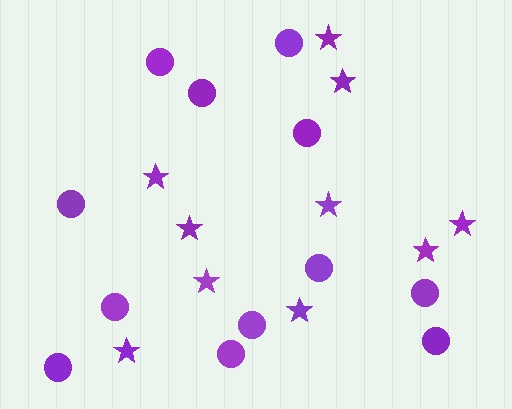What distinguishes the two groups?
There are 2 groups: one group of stars (10) and one group of circles (12).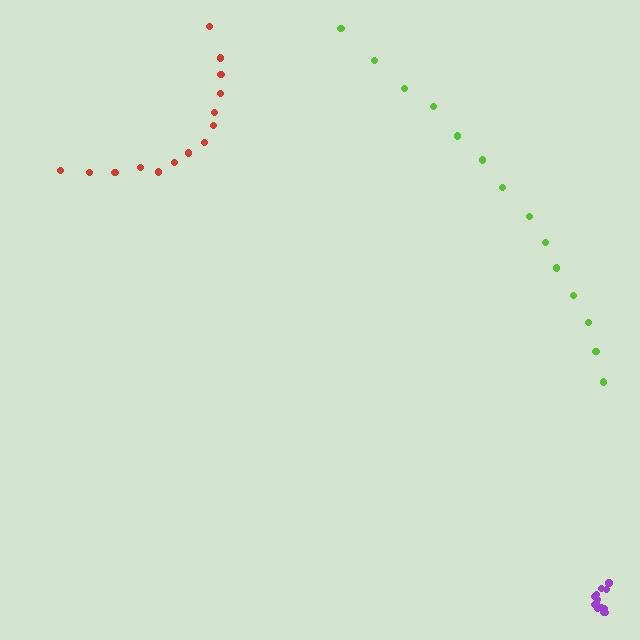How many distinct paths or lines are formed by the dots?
There are 3 distinct paths.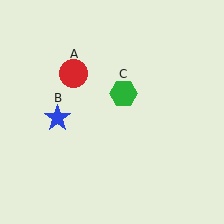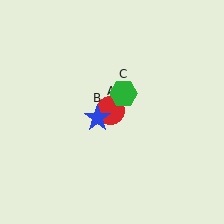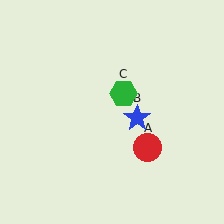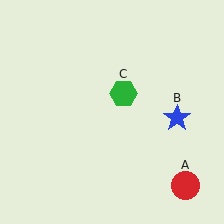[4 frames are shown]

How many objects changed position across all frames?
2 objects changed position: red circle (object A), blue star (object B).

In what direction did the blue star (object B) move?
The blue star (object B) moved right.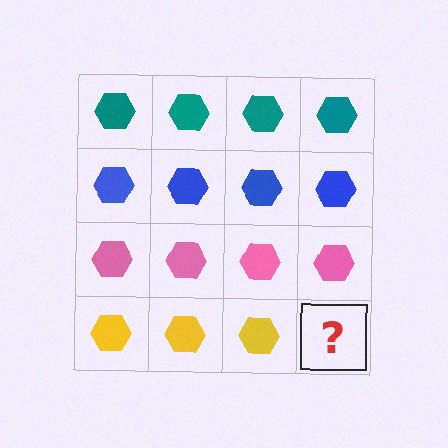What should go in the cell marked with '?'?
The missing cell should contain a yellow hexagon.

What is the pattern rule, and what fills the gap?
The rule is that each row has a consistent color. The gap should be filled with a yellow hexagon.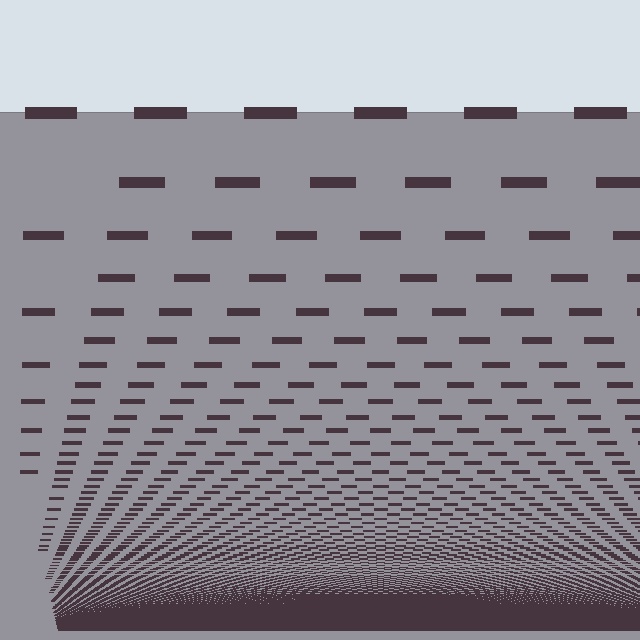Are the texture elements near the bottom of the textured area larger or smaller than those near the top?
Smaller. The gradient is inverted — elements near the bottom are smaller and denser.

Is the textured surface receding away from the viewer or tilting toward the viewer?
The surface appears to tilt toward the viewer. Texture elements get larger and sparser toward the top.